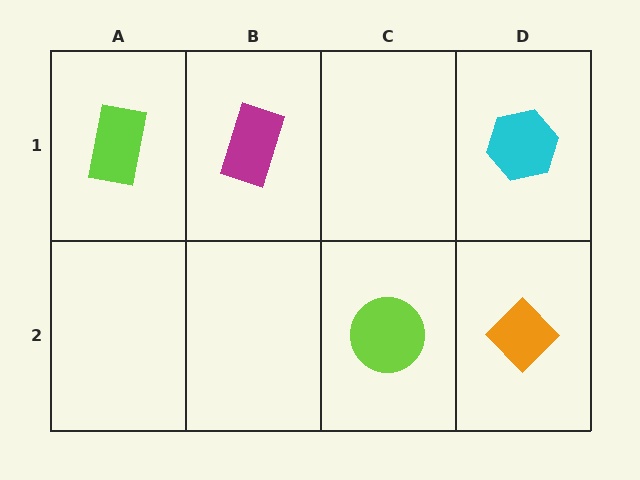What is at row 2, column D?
An orange diamond.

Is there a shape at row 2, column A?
No, that cell is empty.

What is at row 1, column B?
A magenta rectangle.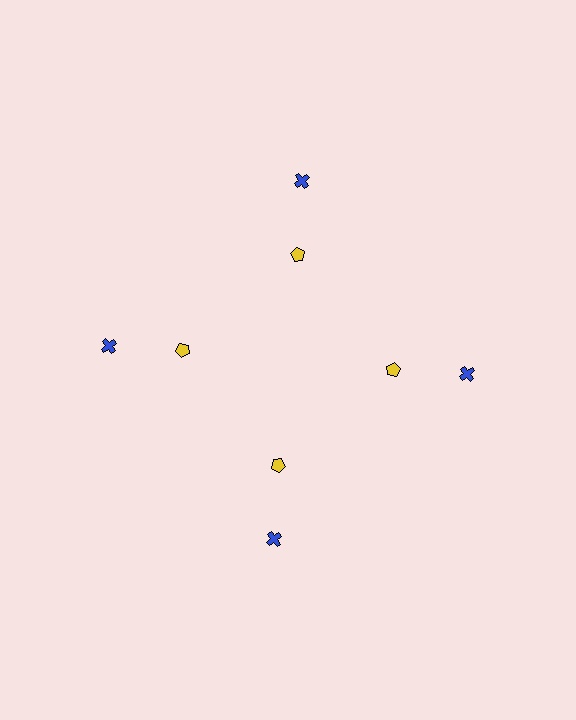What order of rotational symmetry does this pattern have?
This pattern has 4-fold rotational symmetry.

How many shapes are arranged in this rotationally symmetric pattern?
There are 8 shapes, arranged in 4 groups of 2.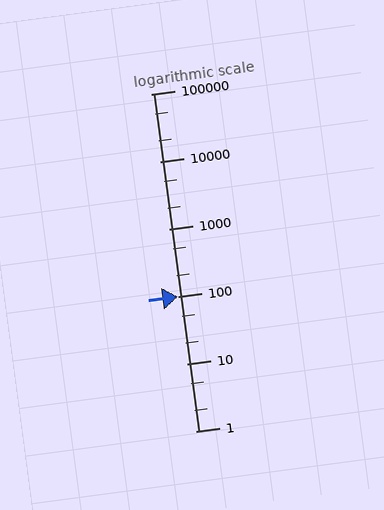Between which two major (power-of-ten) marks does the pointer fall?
The pointer is between 10 and 100.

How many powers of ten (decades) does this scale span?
The scale spans 5 decades, from 1 to 100000.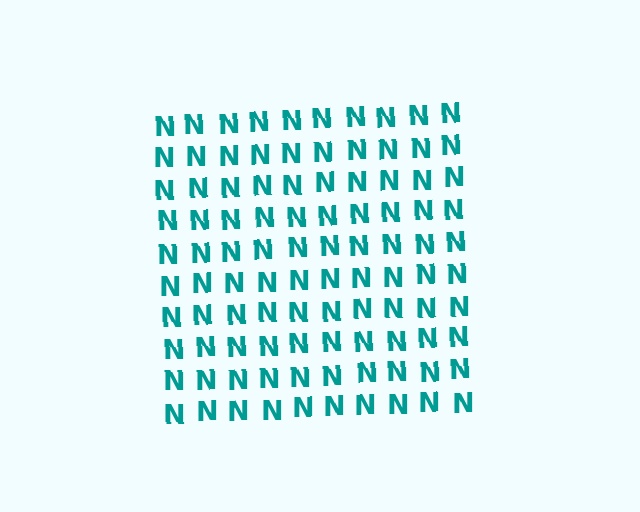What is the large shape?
The large shape is a square.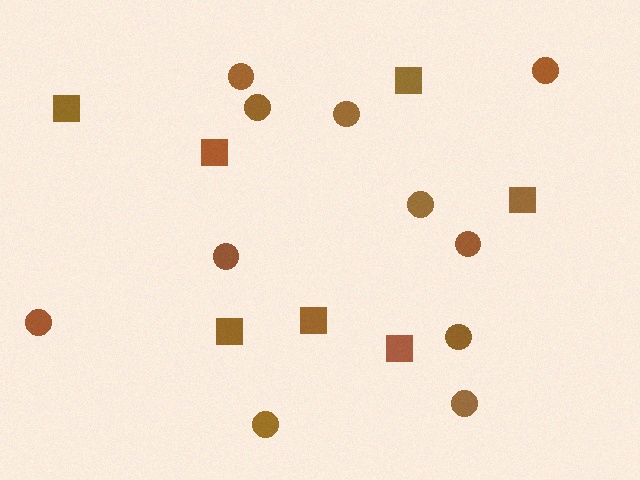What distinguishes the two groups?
There are 2 groups: one group of squares (7) and one group of circles (11).